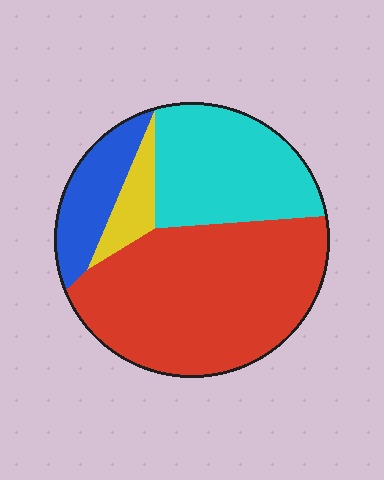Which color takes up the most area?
Red, at roughly 50%.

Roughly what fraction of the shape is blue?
Blue takes up about one eighth (1/8) of the shape.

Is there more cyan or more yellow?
Cyan.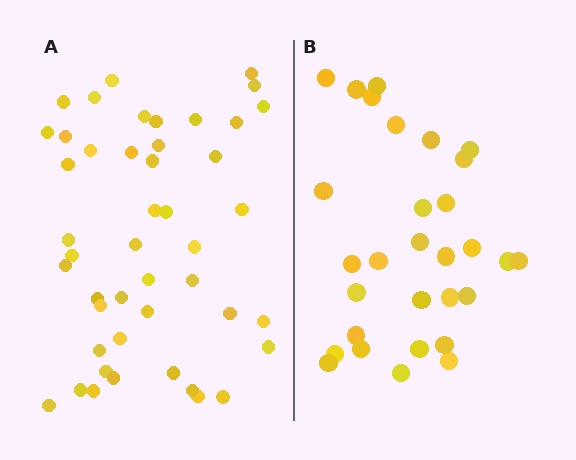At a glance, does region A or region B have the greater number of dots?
Region A (the left region) has more dots.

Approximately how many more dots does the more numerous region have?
Region A has approximately 15 more dots than region B.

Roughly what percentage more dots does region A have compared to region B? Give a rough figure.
About 55% more.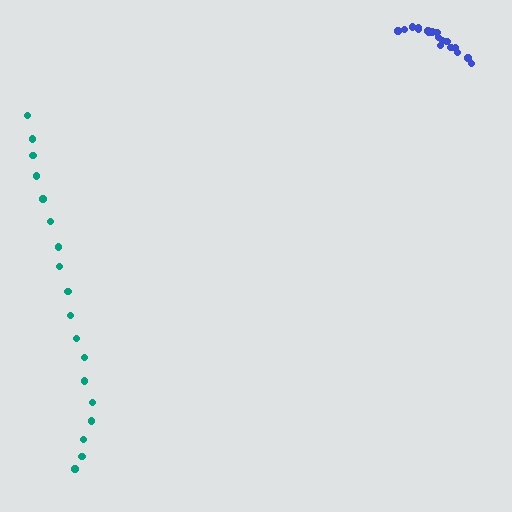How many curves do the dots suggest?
There are 2 distinct paths.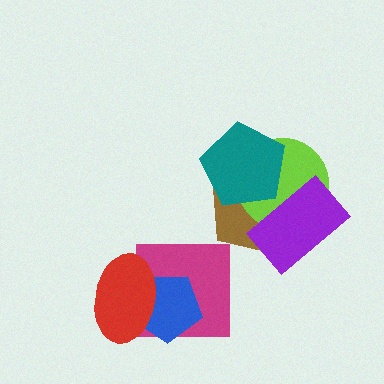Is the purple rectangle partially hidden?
No, no other shape covers it.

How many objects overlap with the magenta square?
2 objects overlap with the magenta square.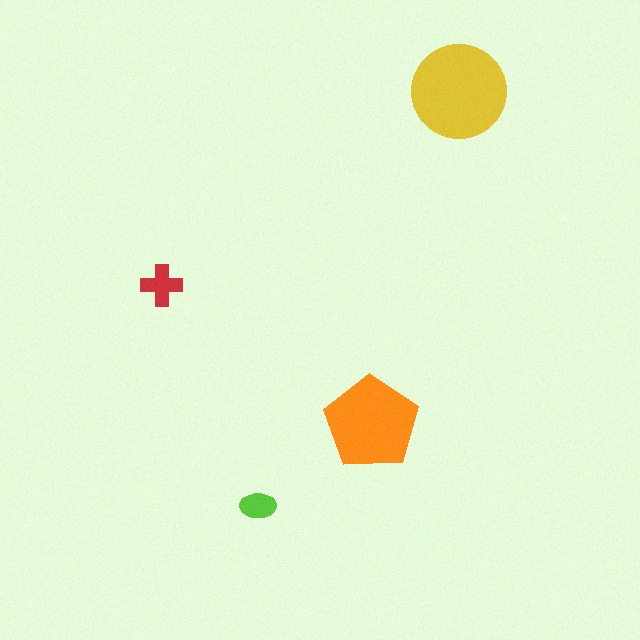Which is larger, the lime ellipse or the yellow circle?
The yellow circle.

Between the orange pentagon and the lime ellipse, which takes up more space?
The orange pentagon.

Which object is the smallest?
The lime ellipse.